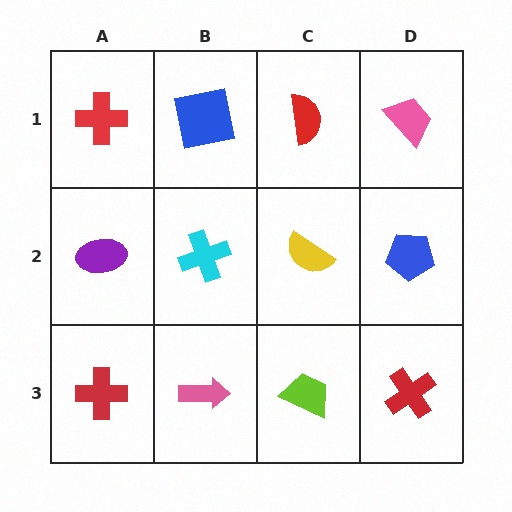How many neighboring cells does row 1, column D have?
2.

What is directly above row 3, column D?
A blue pentagon.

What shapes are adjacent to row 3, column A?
A purple ellipse (row 2, column A), a pink arrow (row 3, column B).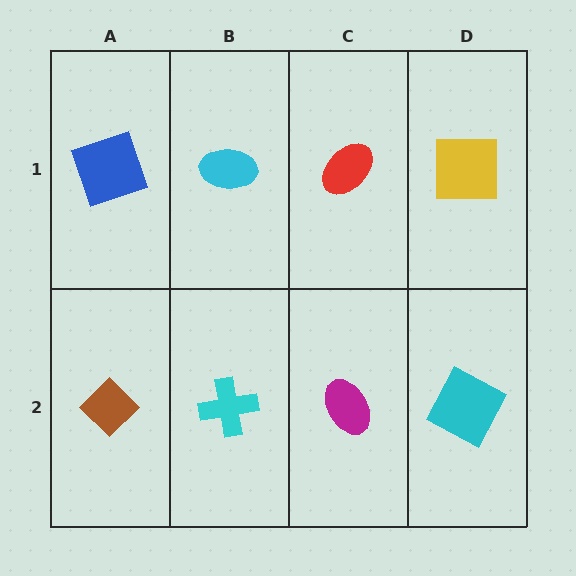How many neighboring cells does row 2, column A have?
2.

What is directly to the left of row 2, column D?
A magenta ellipse.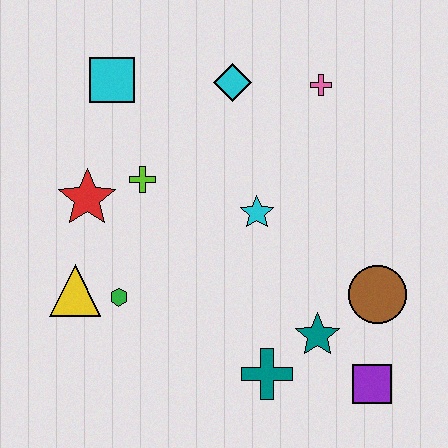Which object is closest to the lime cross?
The red star is closest to the lime cross.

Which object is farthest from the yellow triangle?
The pink cross is farthest from the yellow triangle.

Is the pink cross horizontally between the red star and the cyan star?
No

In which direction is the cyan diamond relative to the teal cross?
The cyan diamond is above the teal cross.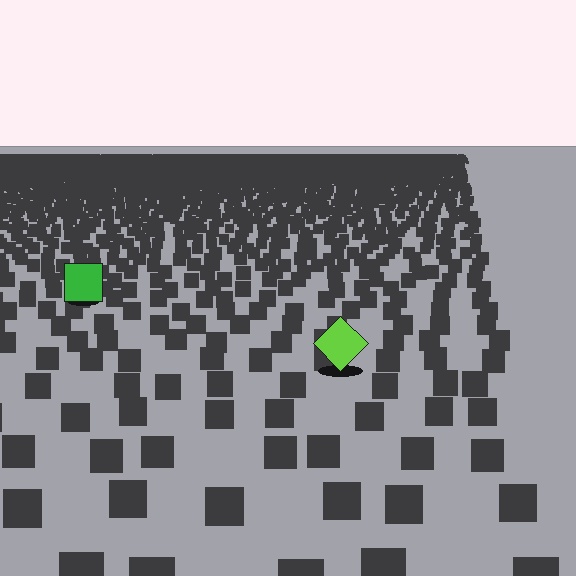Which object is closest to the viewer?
The lime diamond is closest. The texture marks near it are larger and more spread out.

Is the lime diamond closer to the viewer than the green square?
Yes. The lime diamond is closer — you can tell from the texture gradient: the ground texture is coarser near it.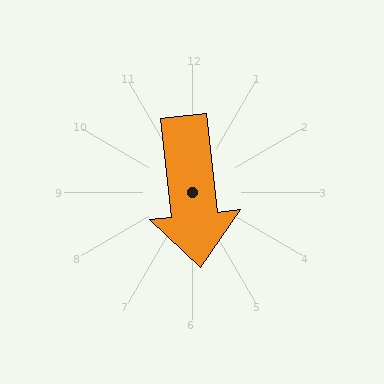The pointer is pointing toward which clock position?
Roughly 6 o'clock.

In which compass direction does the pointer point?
South.